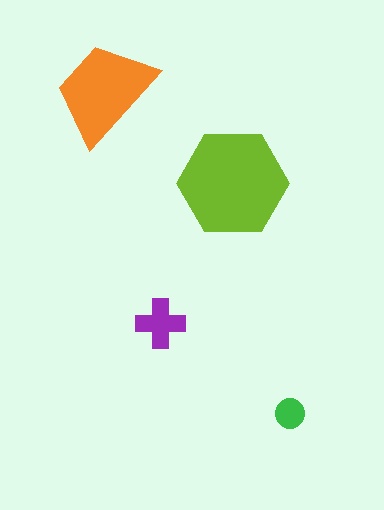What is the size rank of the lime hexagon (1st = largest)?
1st.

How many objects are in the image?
There are 4 objects in the image.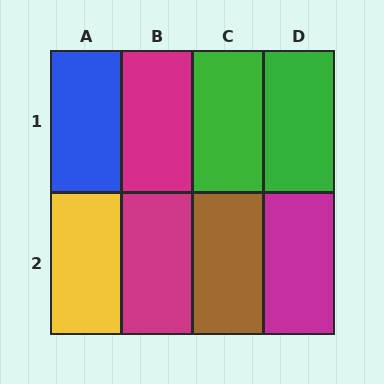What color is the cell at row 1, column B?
Magenta.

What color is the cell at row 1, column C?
Green.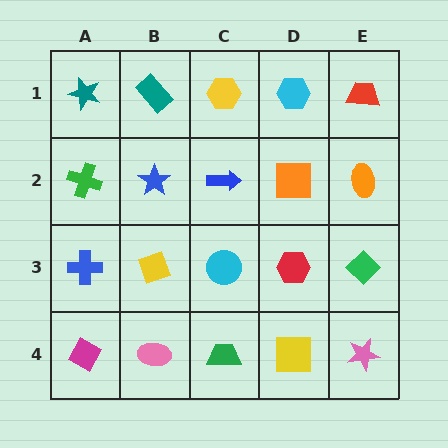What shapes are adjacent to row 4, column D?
A red hexagon (row 3, column D), a green trapezoid (row 4, column C), a pink star (row 4, column E).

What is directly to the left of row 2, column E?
An orange square.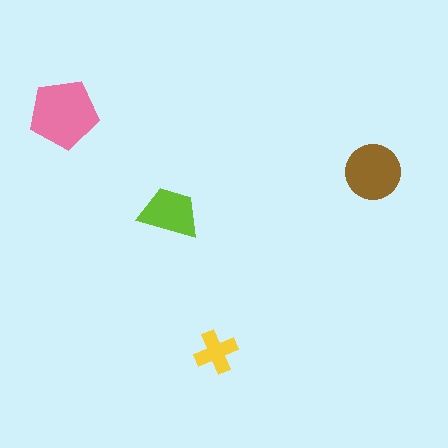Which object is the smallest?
The yellow cross.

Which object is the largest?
The pink pentagon.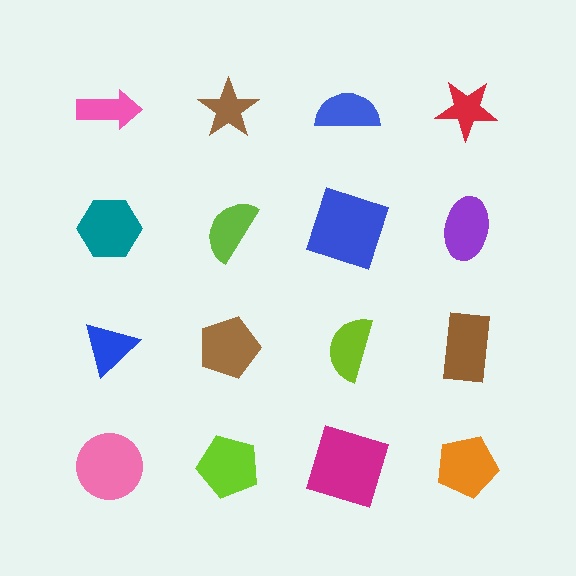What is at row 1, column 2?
A brown star.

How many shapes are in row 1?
4 shapes.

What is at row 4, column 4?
An orange pentagon.